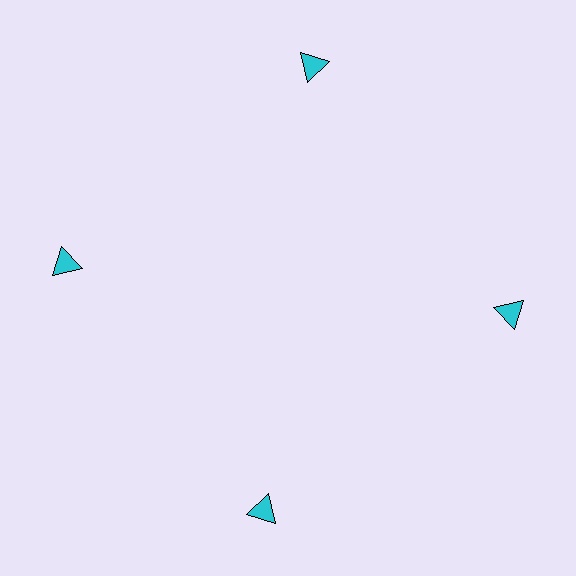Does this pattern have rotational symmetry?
Yes, this pattern has 4-fold rotational symmetry. It looks the same after rotating 90 degrees around the center.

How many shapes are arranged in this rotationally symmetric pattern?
There are 4 shapes, arranged in 4 groups of 1.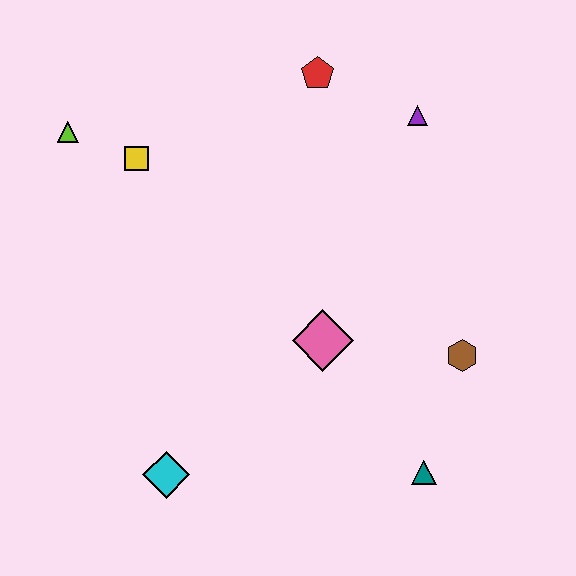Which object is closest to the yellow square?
The lime triangle is closest to the yellow square.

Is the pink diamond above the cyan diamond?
Yes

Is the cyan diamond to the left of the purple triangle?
Yes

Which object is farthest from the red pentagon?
The cyan diamond is farthest from the red pentagon.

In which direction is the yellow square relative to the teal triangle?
The yellow square is above the teal triangle.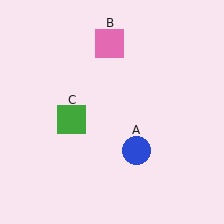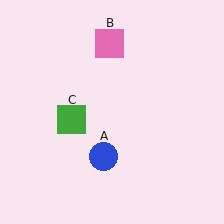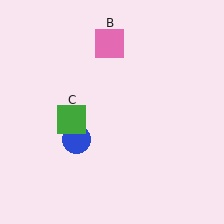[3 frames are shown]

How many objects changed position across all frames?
1 object changed position: blue circle (object A).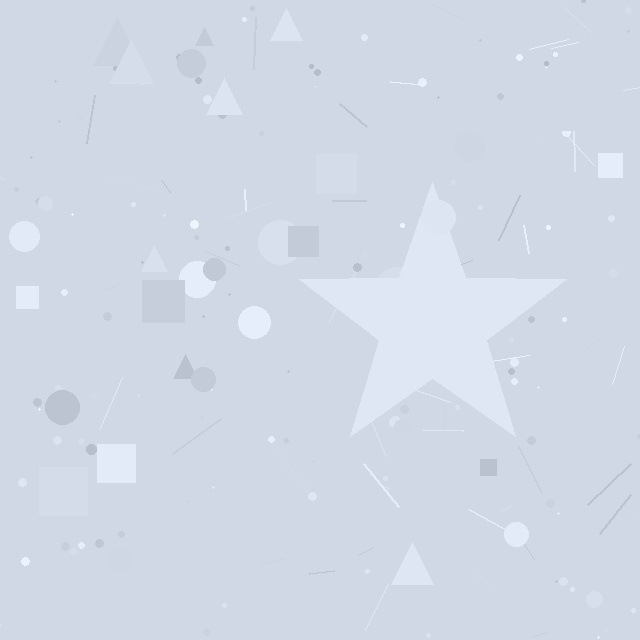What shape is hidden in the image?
A star is hidden in the image.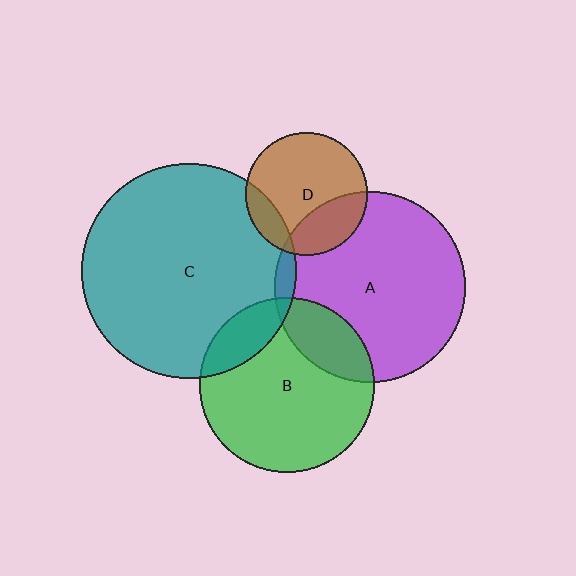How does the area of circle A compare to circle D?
Approximately 2.4 times.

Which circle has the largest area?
Circle C (teal).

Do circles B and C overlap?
Yes.